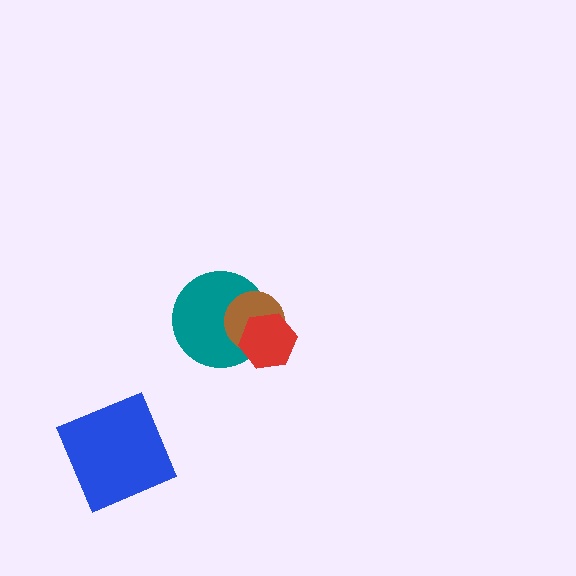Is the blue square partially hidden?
No, no other shape covers it.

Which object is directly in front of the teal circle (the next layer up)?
The brown circle is directly in front of the teal circle.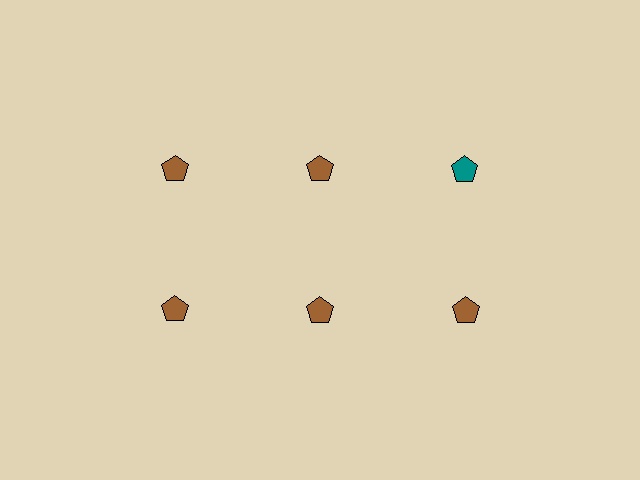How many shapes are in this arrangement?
There are 6 shapes arranged in a grid pattern.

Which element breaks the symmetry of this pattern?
The teal pentagon in the top row, center column breaks the symmetry. All other shapes are brown pentagons.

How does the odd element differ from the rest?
It has a different color: teal instead of brown.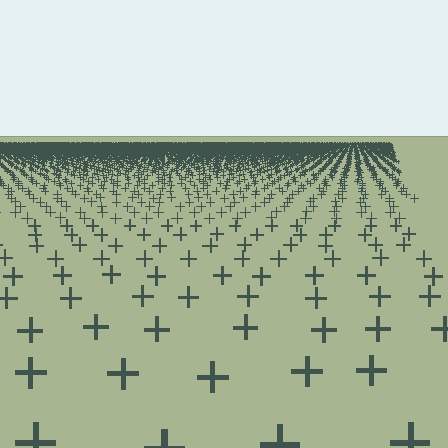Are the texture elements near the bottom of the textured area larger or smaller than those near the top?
Larger. Near the bottom, elements are closer to the viewer and appear at a bigger on-screen size.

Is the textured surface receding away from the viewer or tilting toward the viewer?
The surface is receding away from the viewer. Texture elements get smaller and denser toward the top.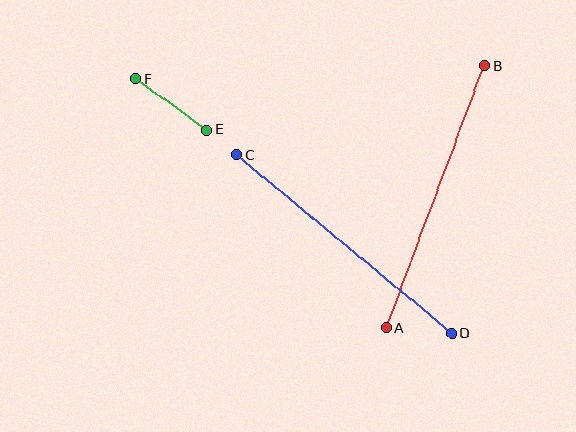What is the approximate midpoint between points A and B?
The midpoint is at approximately (436, 197) pixels.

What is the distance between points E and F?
The distance is approximately 88 pixels.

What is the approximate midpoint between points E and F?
The midpoint is at approximately (171, 104) pixels.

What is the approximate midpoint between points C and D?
The midpoint is at approximately (344, 244) pixels.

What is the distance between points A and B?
The distance is approximately 280 pixels.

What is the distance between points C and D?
The distance is approximately 279 pixels.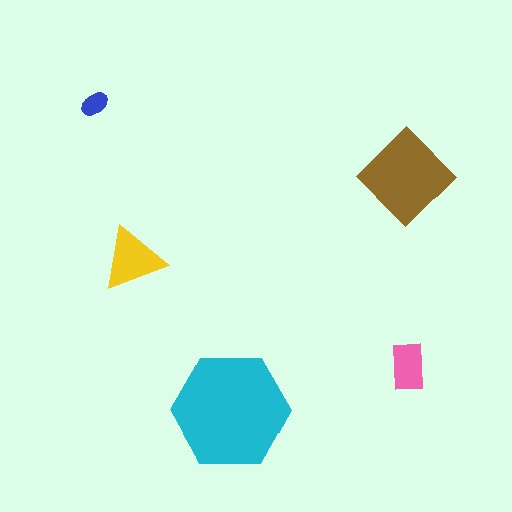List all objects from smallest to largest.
The blue ellipse, the pink rectangle, the yellow triangle, the brown diamond, the cyan hexagon.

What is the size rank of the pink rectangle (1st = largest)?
4th.